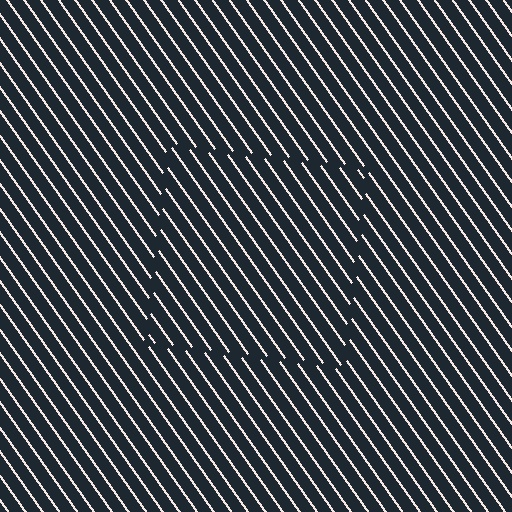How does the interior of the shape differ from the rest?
The interior of the shape contains the same grating, shifted by half a period — the contour is defined by the phase discontinuity where line-ends from the inner and outer gratings abut.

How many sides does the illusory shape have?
4 sides — the line-ends trace a square.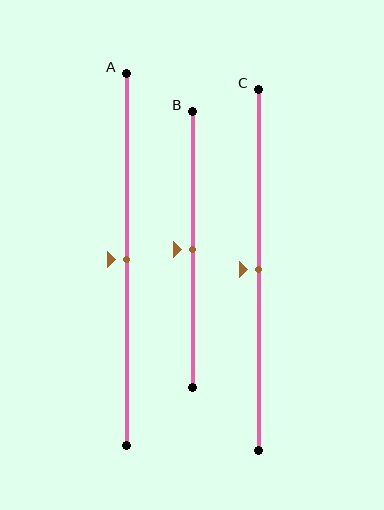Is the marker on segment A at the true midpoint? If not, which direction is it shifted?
Yes, the marker on segment A is at the true midpoint.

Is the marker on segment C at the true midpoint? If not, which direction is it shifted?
Yes, the marker on segment C is at the true midpoint.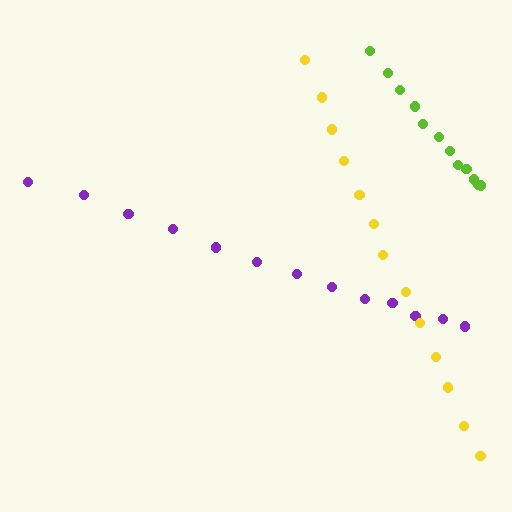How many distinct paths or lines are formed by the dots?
There are 3 distinct paths.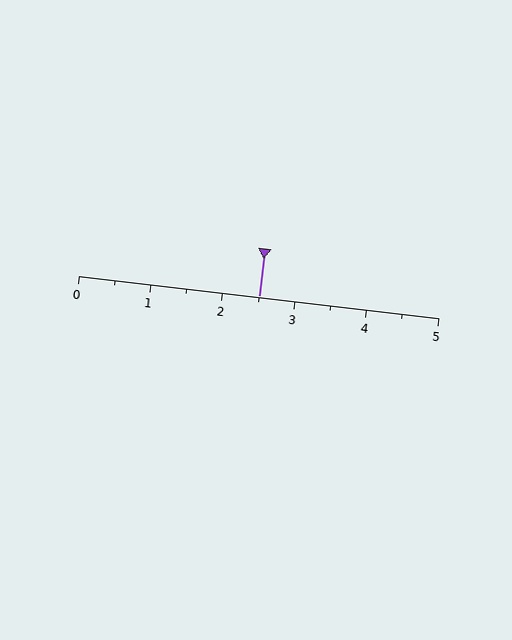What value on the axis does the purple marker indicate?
The marker indicates approximately 2.5.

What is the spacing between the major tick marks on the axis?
The major ticks are spaced 1 apart.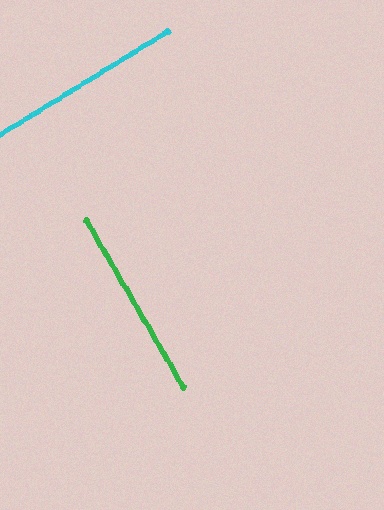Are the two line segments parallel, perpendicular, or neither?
Perpendicular — they meet at approximately 88°.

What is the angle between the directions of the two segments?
Approximately 88 degrees.